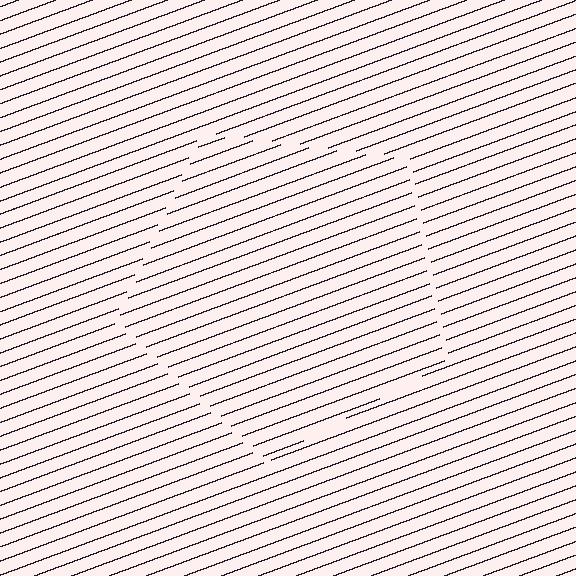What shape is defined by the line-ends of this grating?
An illusory pentagon. The interior of the shape contains the same grating, shifted by half a period — the contour is defined by the phase discontinuity where line-ends from the inner and outer gratings abut.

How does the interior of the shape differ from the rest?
The interior of the shape contains the same grating, shifted by half a period — the contour is defined by the phase discontinuity where line-ends from the inner and outer gratings abut.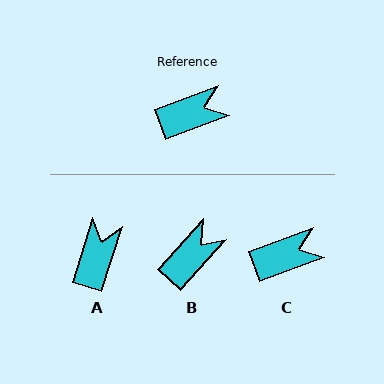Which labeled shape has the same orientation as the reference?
C.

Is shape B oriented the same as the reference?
No, it is off by about 28 degrees.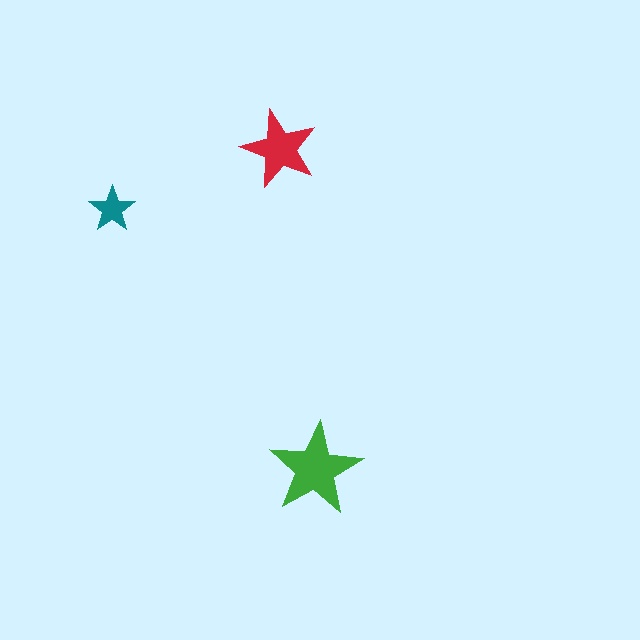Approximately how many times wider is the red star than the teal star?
About 1.5 times wider.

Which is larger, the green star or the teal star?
The green one.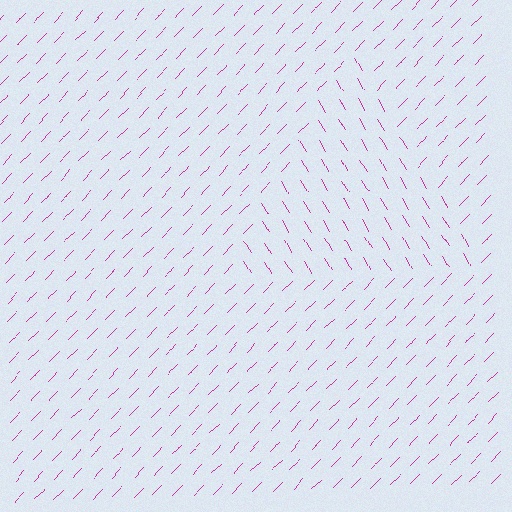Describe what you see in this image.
The image is filled with small magenta line segments. A triangle region in the image has lines oriented differently from the surrounding lines, creating a visible texture boundary.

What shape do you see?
I see a triangle.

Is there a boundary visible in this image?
Yes, there is a texture boundary formed by a change in line orientation.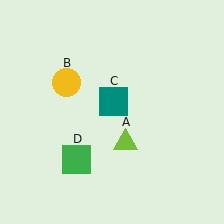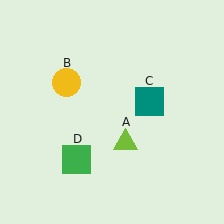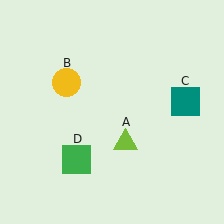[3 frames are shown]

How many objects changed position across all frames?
1 object changed position: teal square (object C).